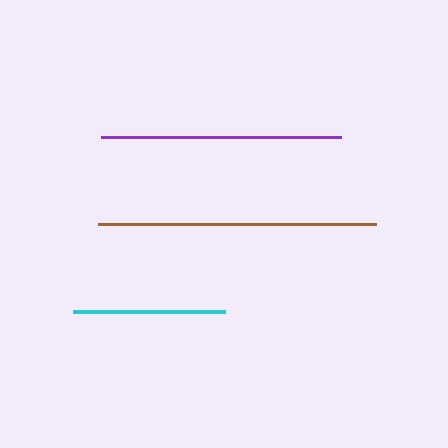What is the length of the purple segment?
The purple segment is approximately 239 pixels long.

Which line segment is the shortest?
The cyan line is the shortest at approximately 152 pixels.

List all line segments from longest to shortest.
From longest to shortest: brown, purple, cyan.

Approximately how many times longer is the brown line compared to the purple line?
The brown line is approximately 1.2 times the length of the purple line.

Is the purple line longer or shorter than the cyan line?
The purple line is longer than the cyan line.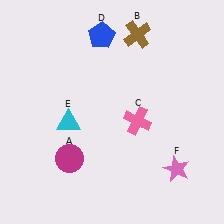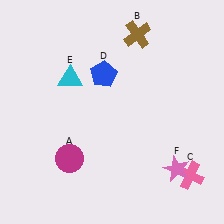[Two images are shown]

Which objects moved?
The objects that moved are: the pink cross (C), the blue pentagon (D), the cyan triangle (E).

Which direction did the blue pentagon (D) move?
The blue pentagon (D) moved down.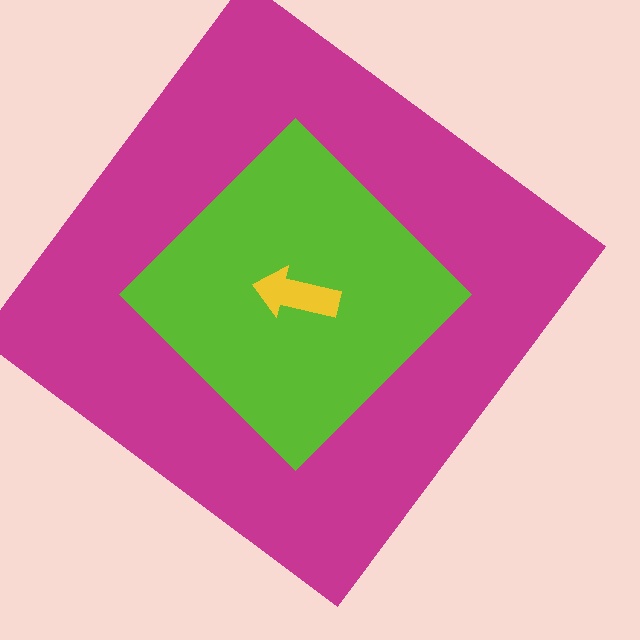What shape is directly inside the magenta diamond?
The lime diamond.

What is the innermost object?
The yellow arrow.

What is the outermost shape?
The magenta diamond.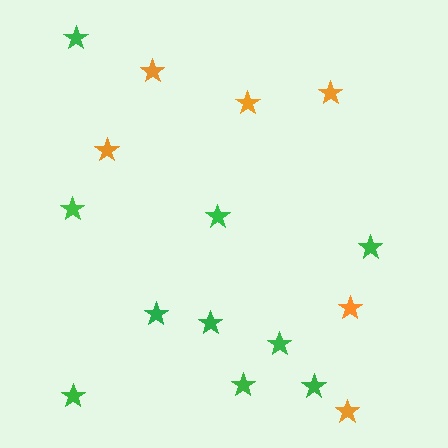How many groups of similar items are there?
There are 2 groups: one group of orange stars (6) and one group of green stars (10).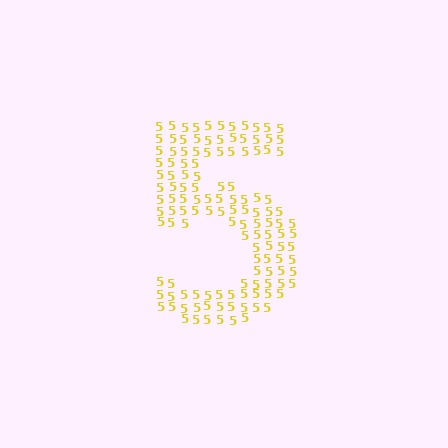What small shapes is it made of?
It is made of small digit 5's.